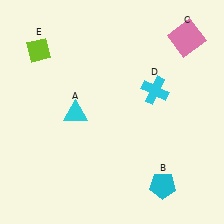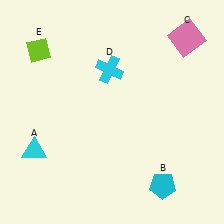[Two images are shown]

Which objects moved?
The objects that moved are: the cyan triangle (A), the cyan cross (D).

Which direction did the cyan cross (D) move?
The cyan cross (D) moved left.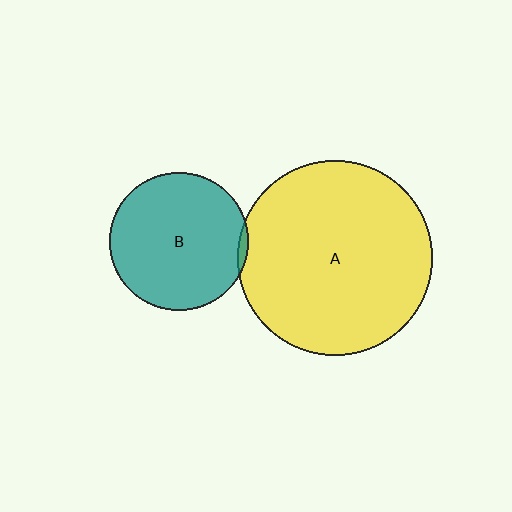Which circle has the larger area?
Circle A (yellow).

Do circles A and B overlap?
Yes.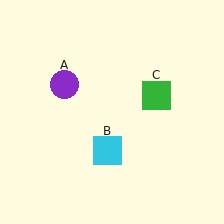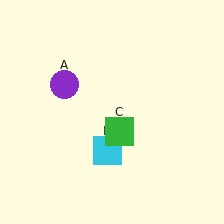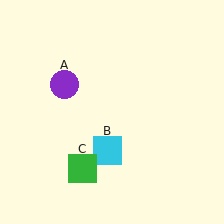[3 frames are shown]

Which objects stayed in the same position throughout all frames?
Purple circle (object A) and cyan square (object B) remained stationary.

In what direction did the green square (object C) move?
The green square (object C) moved down and to the left.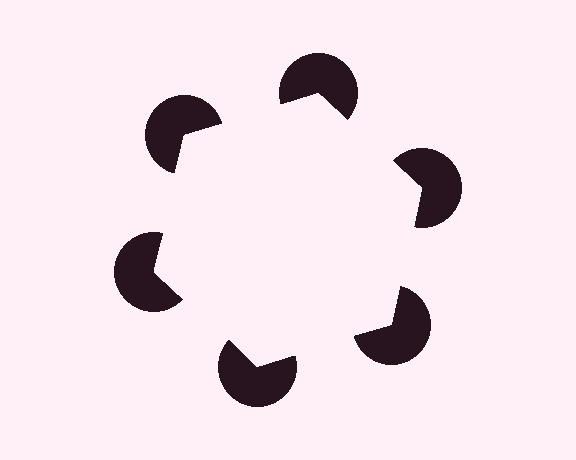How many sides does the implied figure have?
6 sides.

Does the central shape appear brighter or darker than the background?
It typically appears slightly brighter than the background, even though no actual brightness change is drawn.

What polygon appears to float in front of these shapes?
An illusory hexagon — its edges are inferred from the aligned wedge cuts in the pac-man discs, not physically drawn.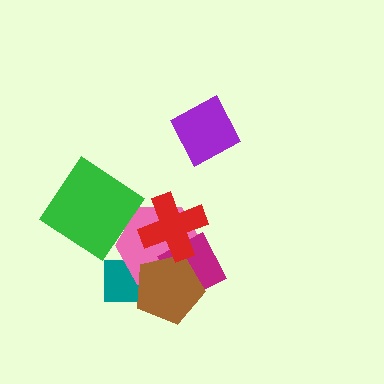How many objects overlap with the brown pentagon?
4 objects overlap with the brown pentagon.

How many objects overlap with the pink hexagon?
4 objects overlap with the pink hexagon.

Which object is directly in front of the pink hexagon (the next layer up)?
The magenta diamond is directly in front of the pink hexagon.